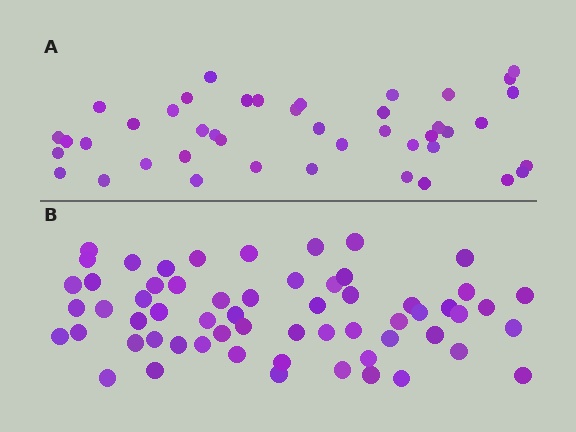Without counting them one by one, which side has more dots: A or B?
Region B (the bottom region) has more dots.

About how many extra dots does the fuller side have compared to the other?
Region B has approximately 15 more dots than region A.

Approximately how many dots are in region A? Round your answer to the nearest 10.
About 40 dots. (The exact count is 43, which rounds to 40.)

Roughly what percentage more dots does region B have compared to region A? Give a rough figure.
About 40% more.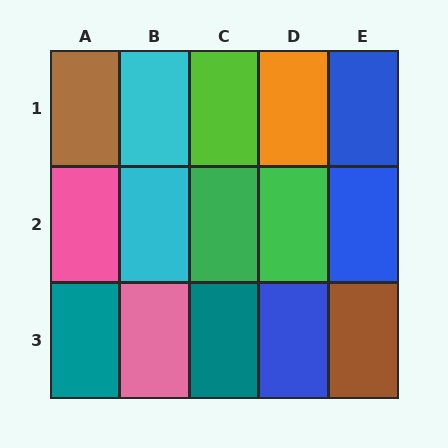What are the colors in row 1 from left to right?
Brown, cyan, lime, orange, blue.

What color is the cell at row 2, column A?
Pink.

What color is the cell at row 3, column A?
Teal.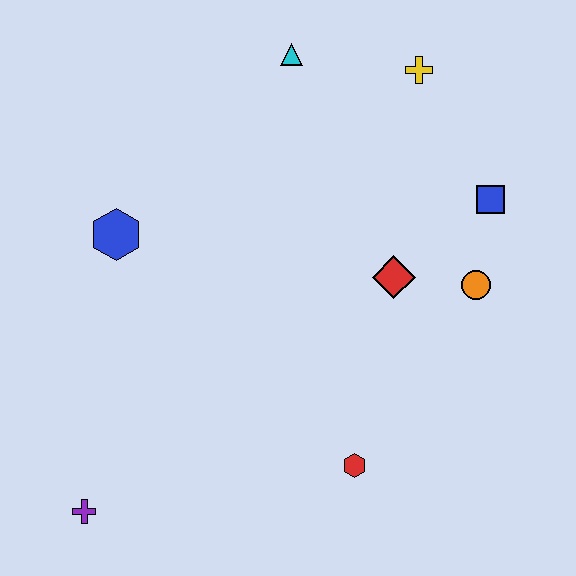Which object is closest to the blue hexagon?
The cyan triangle is closest to the blue hexagon.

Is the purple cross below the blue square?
Yes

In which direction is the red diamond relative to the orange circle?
The red diamond is to the left of the orange circle.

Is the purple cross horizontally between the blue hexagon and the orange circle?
No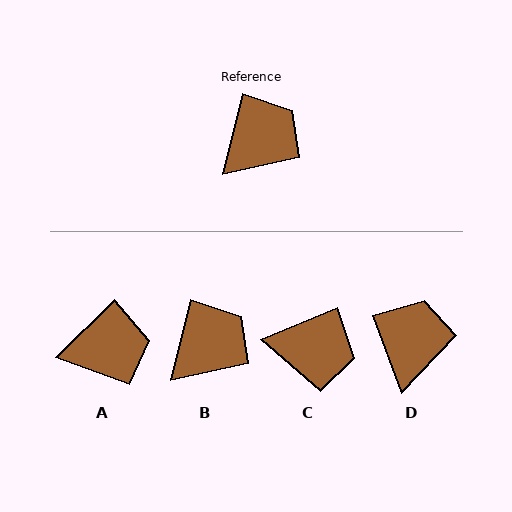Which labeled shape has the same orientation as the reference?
B.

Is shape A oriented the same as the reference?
No, it is off by about 32 degrees.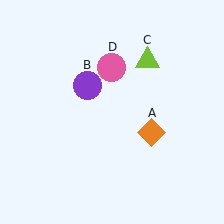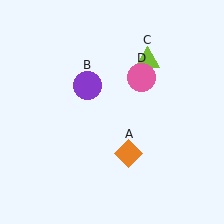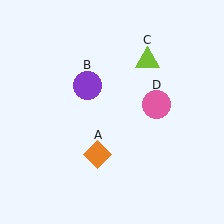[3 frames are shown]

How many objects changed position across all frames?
2 objects changed position: orange diamond (object A), pink circle (object D).